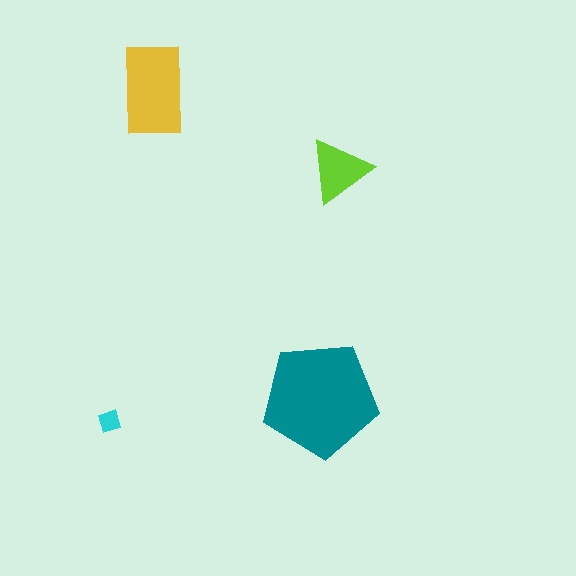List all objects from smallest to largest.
The cyan diamond, the lime triangle, the yellow rectangle, the teal pentagon.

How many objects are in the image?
There are 4 objects in the image.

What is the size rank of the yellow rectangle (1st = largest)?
2nd.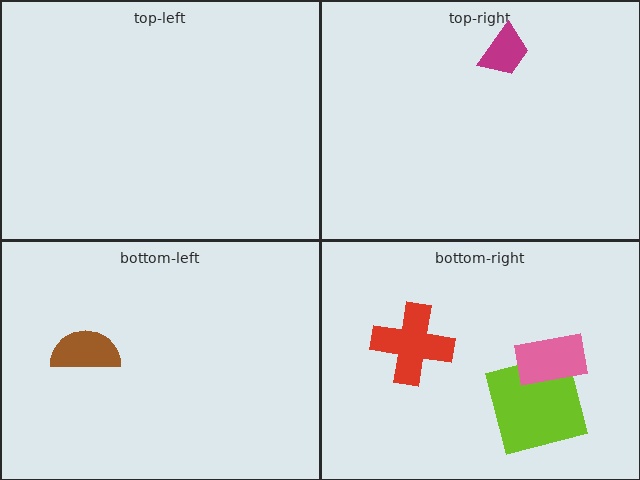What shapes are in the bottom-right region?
The red cross, the lime square, the pink rectangle.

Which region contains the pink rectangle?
The bottom-right region.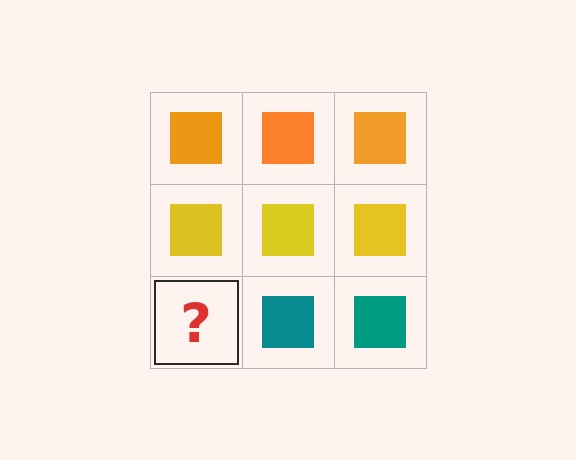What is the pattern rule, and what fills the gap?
The rule is that each row has a consistent color. The gap should be filled with a teal square.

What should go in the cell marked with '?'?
The missing cell should contain a teal square.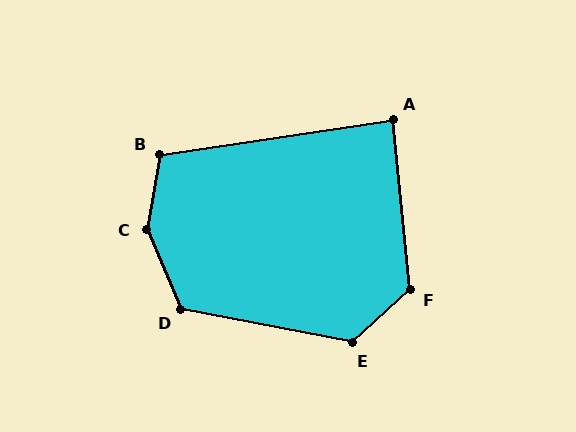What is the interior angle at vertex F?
Approximately 127 degrees (obtuse).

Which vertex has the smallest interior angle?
A, at approximately 87 degrees.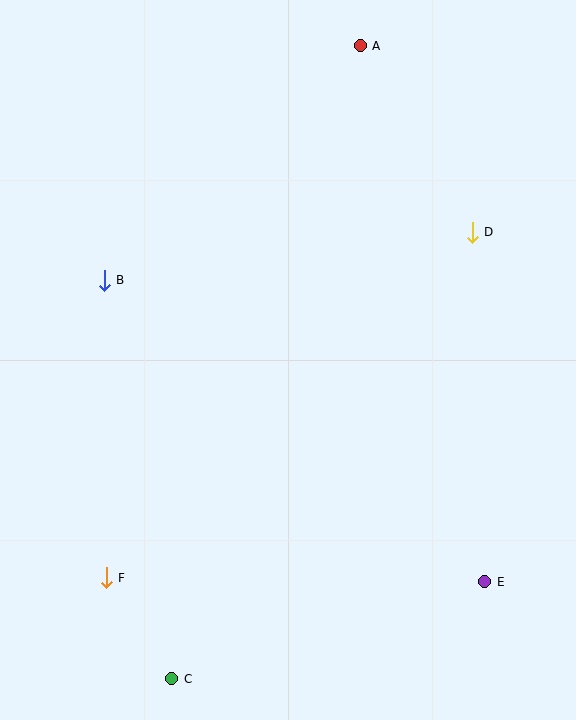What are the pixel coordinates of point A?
Point A is at (360, 46).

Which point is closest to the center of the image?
Point B at (104, 280) is closest to the center.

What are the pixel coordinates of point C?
Point C is at (172, 679).